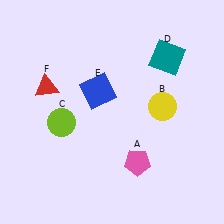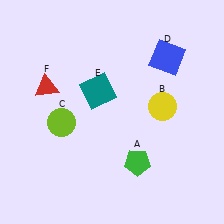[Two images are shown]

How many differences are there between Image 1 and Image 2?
There are 3 differences between the two images.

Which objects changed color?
A changed from pink to green. D changed from teal to blue. E changed from blue to teal.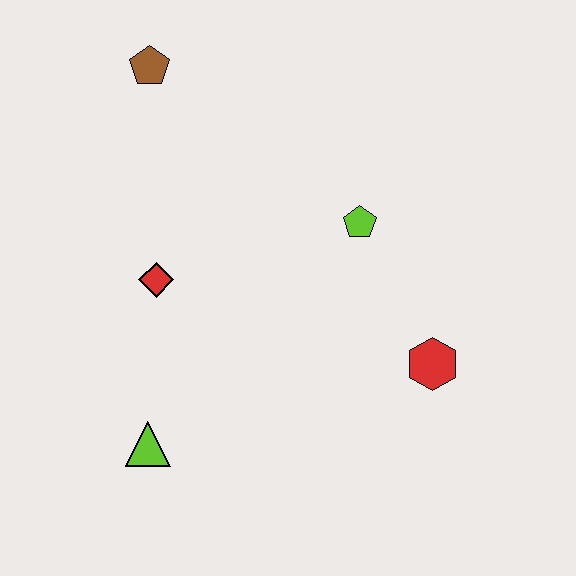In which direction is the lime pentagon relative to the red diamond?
The lime pentagon is to the right of the red diamond.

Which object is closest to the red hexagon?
The lime pentagon is closest to the red hexagon.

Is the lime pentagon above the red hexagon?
Yes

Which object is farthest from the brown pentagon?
The red hexagon is farthest from the brown pentagon.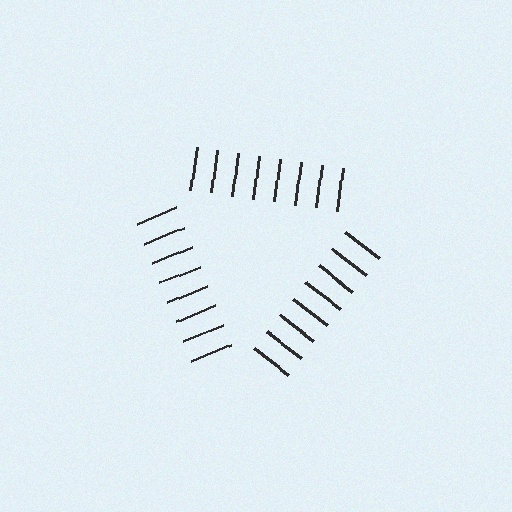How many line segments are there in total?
24 — 8 along each of the 3 edges.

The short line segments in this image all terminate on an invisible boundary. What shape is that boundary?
An illusory triangle — the line segments terminate on its edges but no continuous stroke is drawn.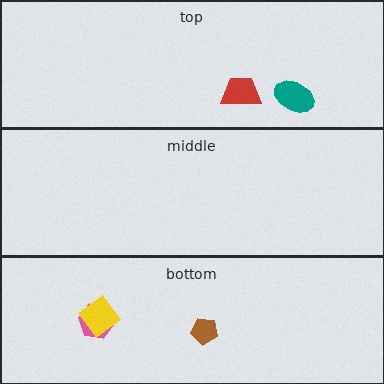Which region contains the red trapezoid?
The top region.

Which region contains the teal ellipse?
The top region.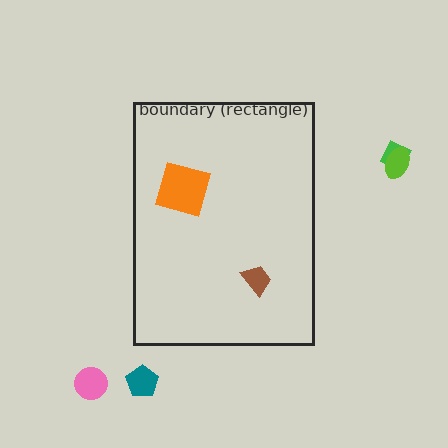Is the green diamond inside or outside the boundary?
Outside.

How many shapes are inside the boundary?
2 inside, 4 outside.